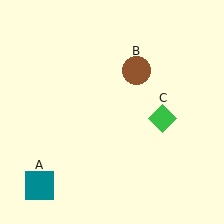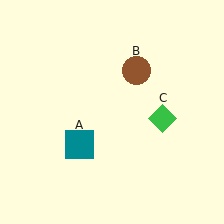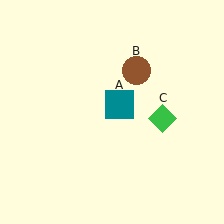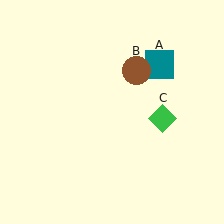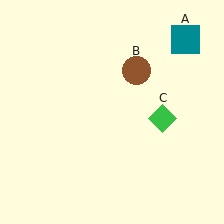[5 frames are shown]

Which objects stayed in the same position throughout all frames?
Brown circle (object B) and green diamond (object C) remained stationary.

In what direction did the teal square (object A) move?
The teal square (object A) moved up and to the right.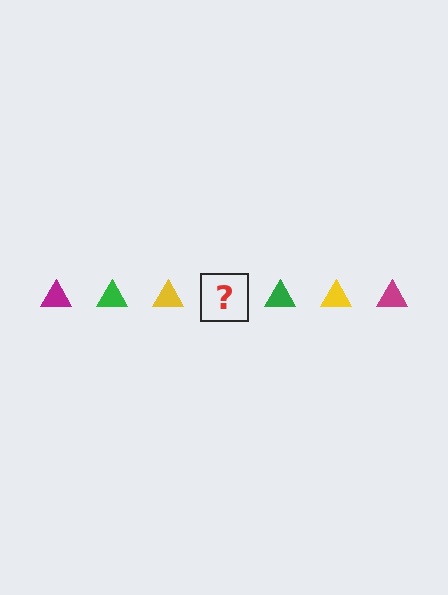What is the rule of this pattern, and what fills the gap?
The rule is that the pattern cycles through magenta, green, yellow triangles. The gap should be filled with a magenta triangle.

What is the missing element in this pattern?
The missing element is a magenta triangle.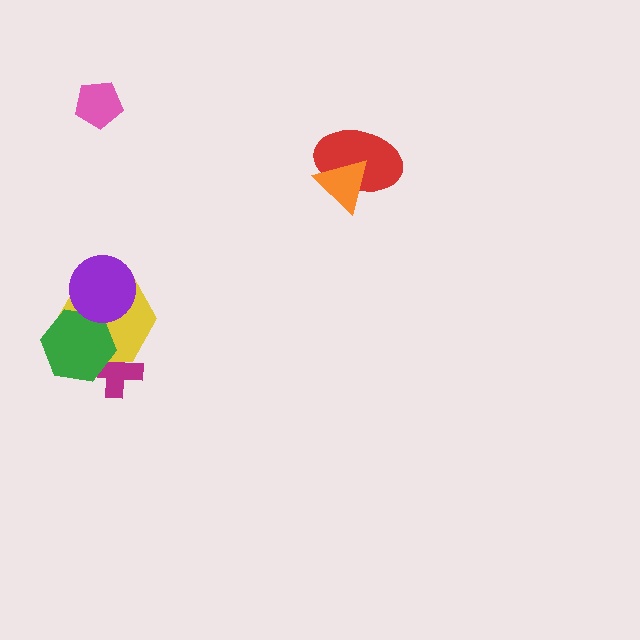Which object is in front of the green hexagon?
The purple circle is in front of the green hexagon.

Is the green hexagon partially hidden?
Yes, it is partially covered by another shape.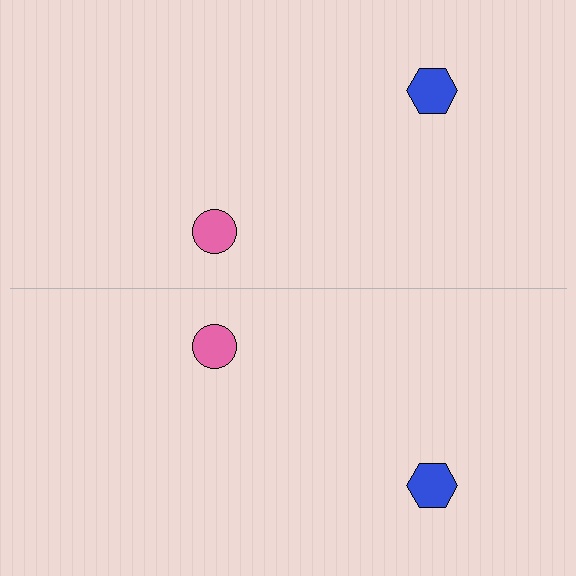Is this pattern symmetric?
Yes, this pattern has bilateral (reflection) symmetry.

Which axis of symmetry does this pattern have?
The pattern has a horizontal axis of symmetry running through the center of the image.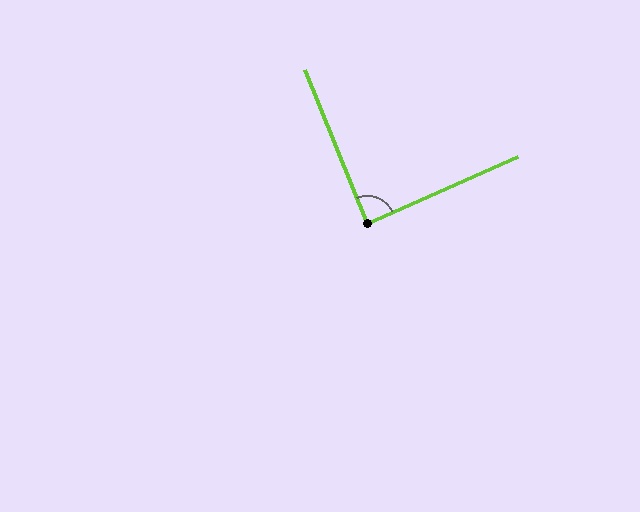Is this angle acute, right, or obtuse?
It is approximately a right angle.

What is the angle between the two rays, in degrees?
Approximately 88 degrees.